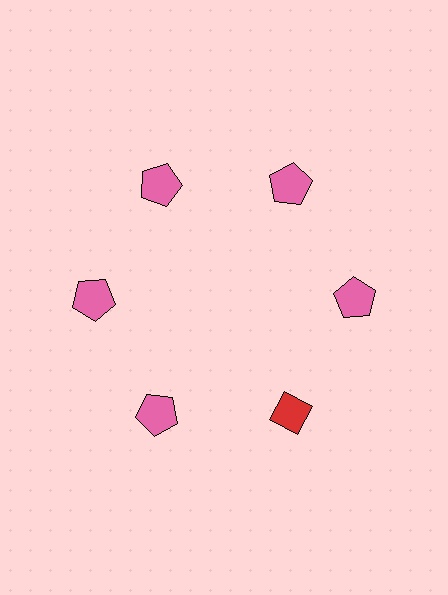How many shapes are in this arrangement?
There are 6 shapes arranged in a ring pattern.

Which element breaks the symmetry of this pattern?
The red diamond at roughly the 5 o'clock position breaks the symmetry. All other shapes are pink pentagons.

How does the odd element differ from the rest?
It differs in both color (red instead of pink) and shape (diamond instead of pentagon).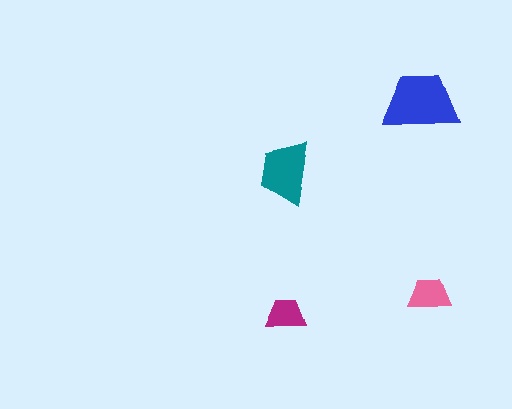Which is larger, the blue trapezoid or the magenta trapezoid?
The blue one.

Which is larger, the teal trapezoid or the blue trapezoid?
The blue one.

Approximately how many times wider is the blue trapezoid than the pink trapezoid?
About 2 times wider.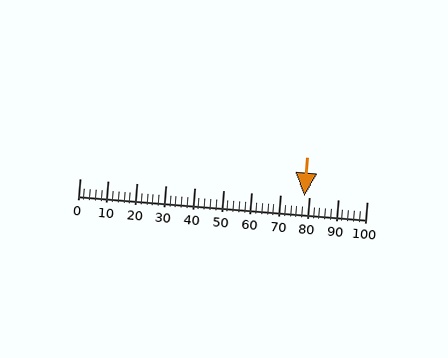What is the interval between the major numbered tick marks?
The major tick marks are spaced 10 units apart.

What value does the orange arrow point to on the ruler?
The orange arrow points to approximately 78.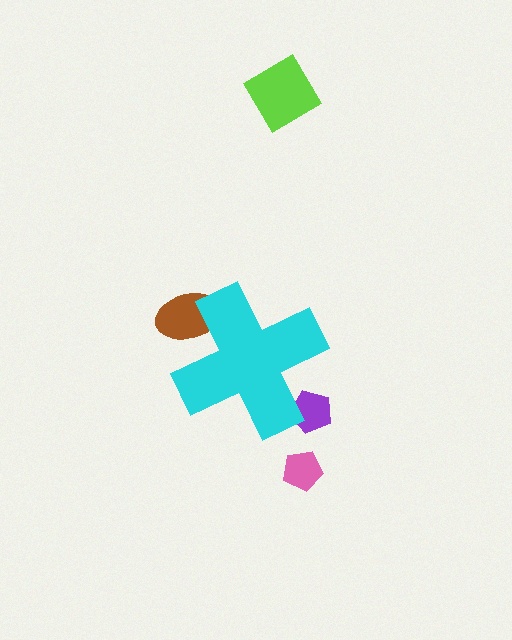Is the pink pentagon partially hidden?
No, the pink pentagon is fully visible.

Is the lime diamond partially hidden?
No, the lime diamond is fully visible.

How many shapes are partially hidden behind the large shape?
2 shapes are partially hidden.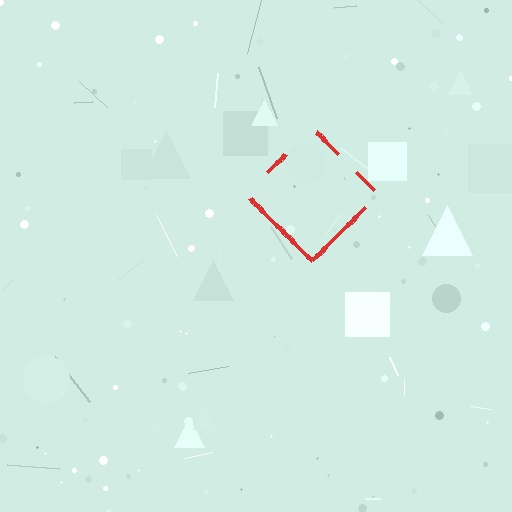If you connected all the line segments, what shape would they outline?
They would outline a diamond.